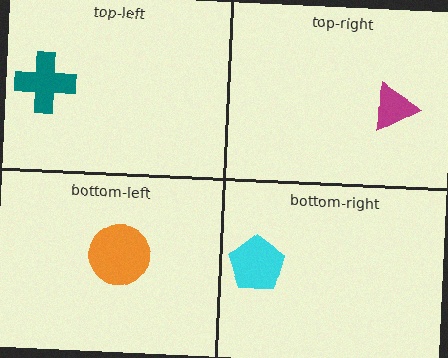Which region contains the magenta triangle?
The top-right region.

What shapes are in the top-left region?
The teal cross.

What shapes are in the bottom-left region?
The orange circle.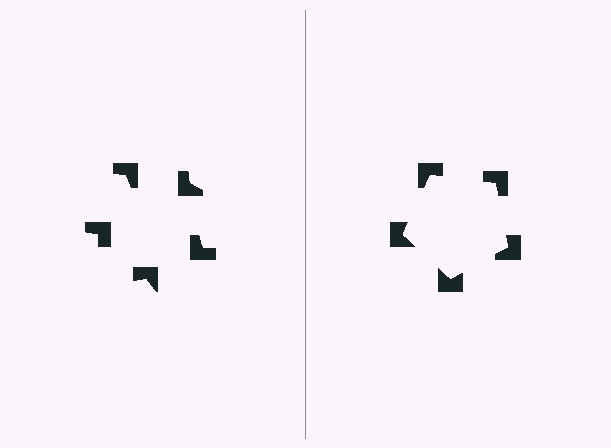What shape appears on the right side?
An illusory pentagon.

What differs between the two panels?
The notched squares are positioned identically on both sides; only the wedge orientations differ. On the right they align to a pentagon; on the left they are misaligned.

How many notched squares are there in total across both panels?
10 — 5 on each side.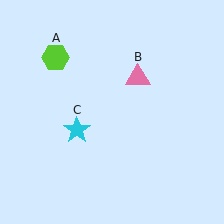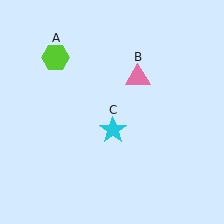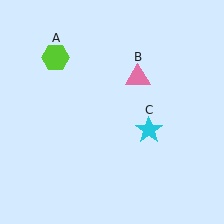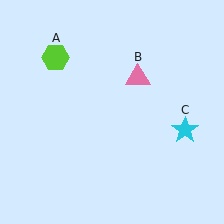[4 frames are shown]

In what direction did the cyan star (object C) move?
The cyan star (object C) moved right.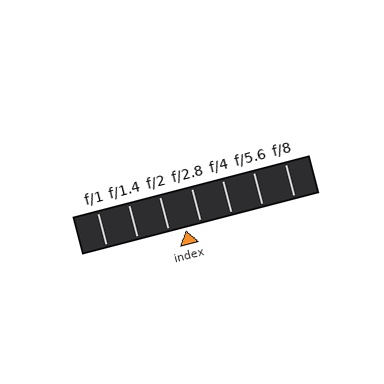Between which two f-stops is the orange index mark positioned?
The index mark is between f/2 and f/2.8.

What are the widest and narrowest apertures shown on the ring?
The widest aperture shown is f/1 and the narrowest is f/8.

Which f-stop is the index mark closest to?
The index mark is closest to f/2.8.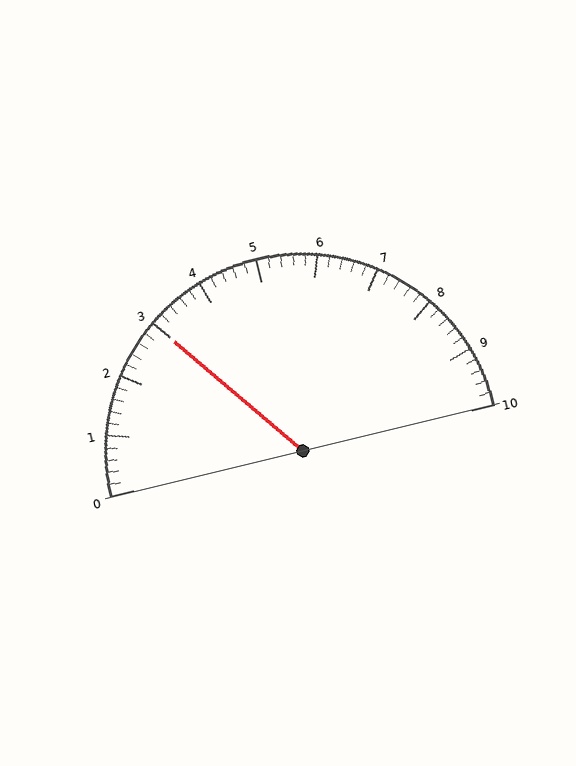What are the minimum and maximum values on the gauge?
The gauge ranges from 0 to 10.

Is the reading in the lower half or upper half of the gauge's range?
The reading is in the lower half of the range (0 to 10).